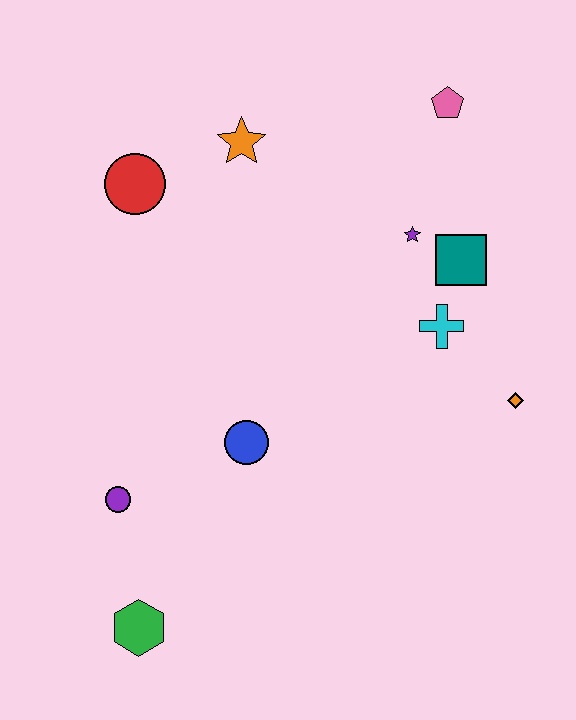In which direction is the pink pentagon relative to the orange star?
The pink pentagon is to the right of the orange star.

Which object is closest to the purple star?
The teal square is closest to the purple star.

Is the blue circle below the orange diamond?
Yes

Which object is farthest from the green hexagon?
The pink pentagon is farthest from the green hexagon.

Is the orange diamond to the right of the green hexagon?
Yes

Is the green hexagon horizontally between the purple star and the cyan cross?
No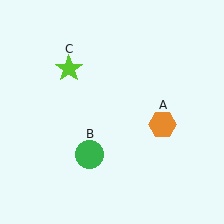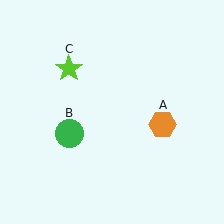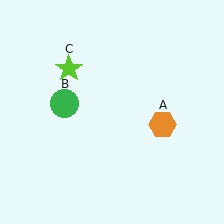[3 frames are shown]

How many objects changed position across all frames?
1 object changed position: green circle (object B).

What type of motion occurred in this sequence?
The green circle (object B) rotated clockwise around the center of the scene.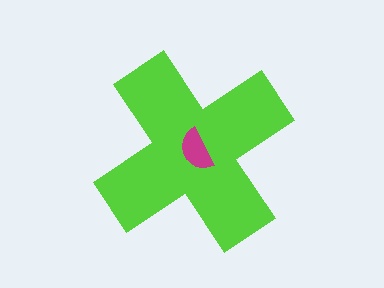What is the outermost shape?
The lime cross.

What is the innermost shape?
The magenta semicircle.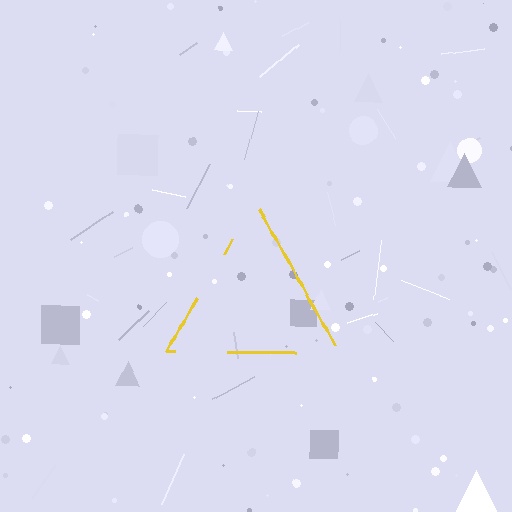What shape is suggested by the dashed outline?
The dashed outline suggests a triangle.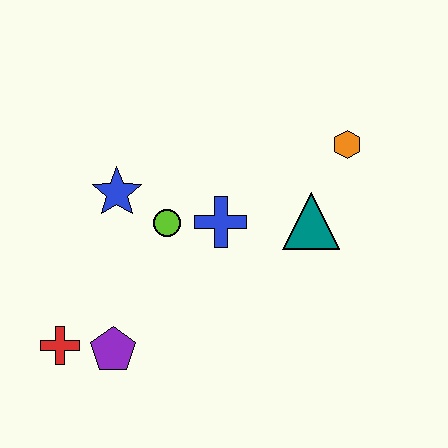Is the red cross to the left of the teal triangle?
Yes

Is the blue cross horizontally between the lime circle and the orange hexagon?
Yes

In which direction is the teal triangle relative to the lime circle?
The teal triangle is to the right of the lime circle.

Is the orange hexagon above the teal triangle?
Yes